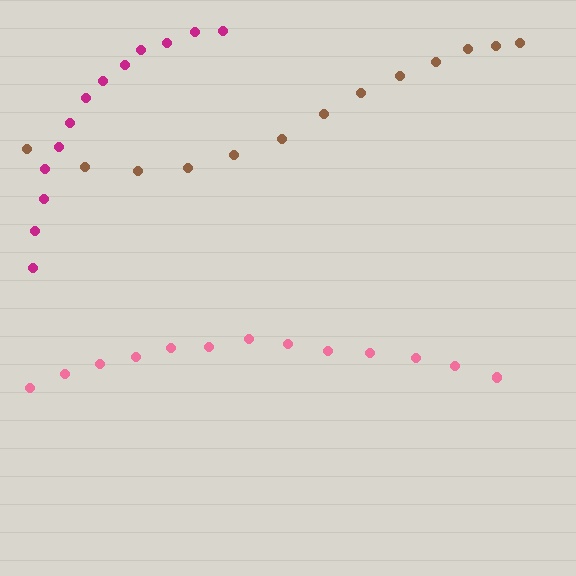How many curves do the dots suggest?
There are 3 distinct paths.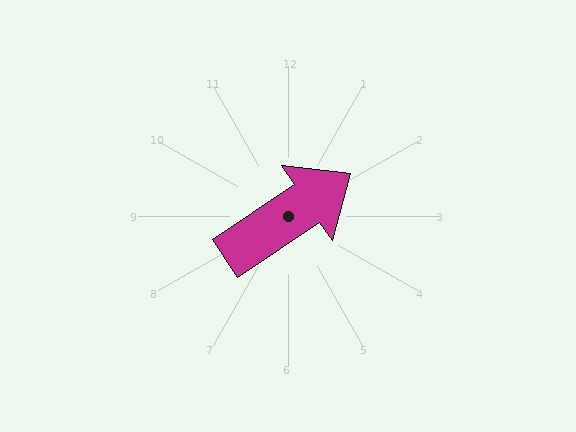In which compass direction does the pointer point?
Northeast.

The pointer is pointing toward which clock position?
Roughly 2 o'clock.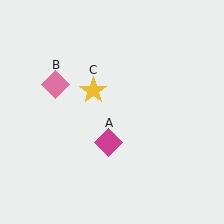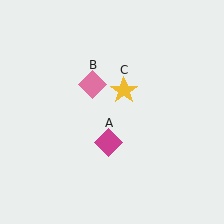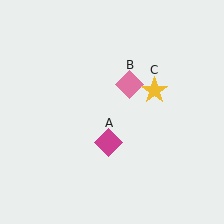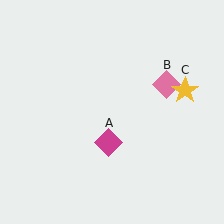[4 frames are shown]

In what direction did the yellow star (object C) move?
The yellow star (object C) moved right.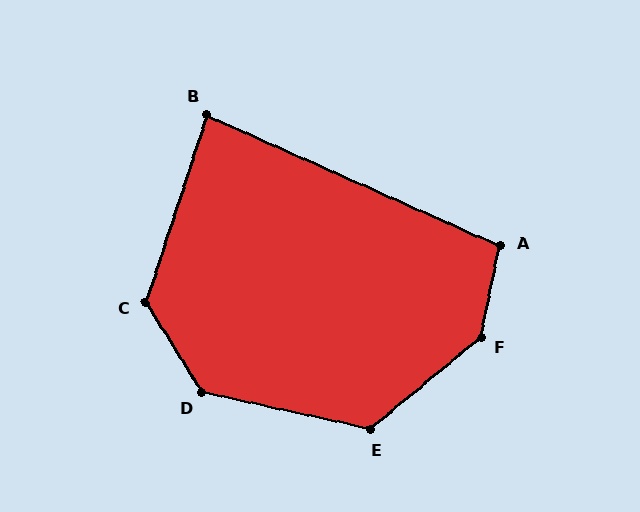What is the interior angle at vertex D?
Approximately 134 degrees (obtuse).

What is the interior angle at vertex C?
Approximately 130 degrees (obtuse).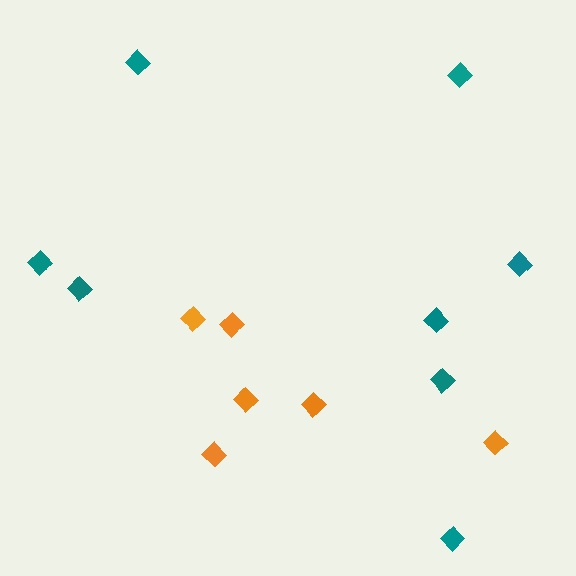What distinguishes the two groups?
There are 2 groups: one group of orange diamonds (6) and one group of teal diamonds (8).